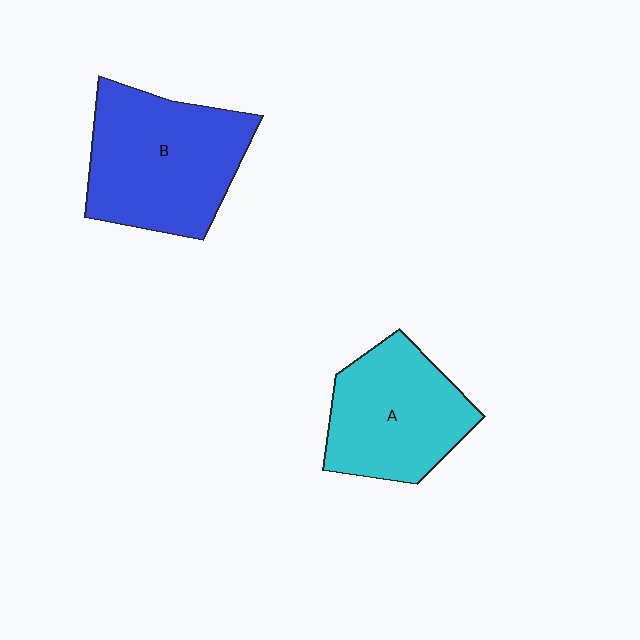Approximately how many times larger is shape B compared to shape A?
Approximately 1.2 times.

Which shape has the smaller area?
Shape A (cyan).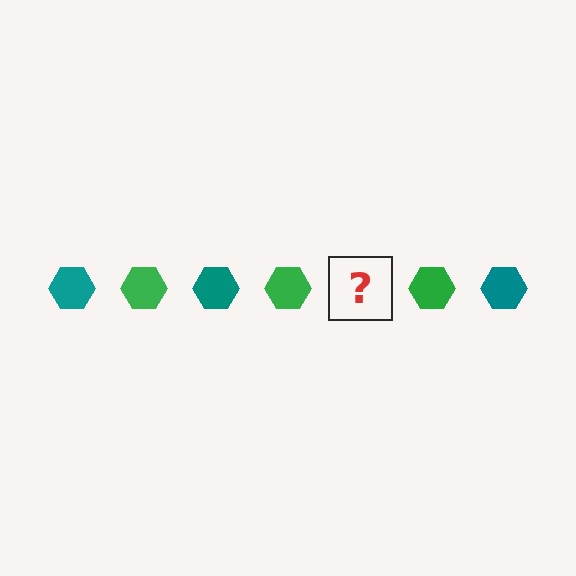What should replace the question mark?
The question mark should be replaced with a teal hexagon.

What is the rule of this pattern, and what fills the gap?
The rule is that the pattern cycles through teal, green hexagons. The gap should be filled with a teal hexagon.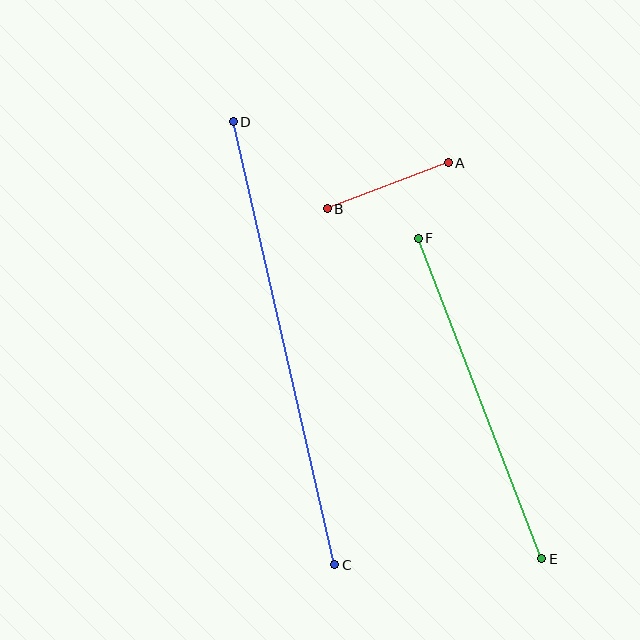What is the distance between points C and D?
The distance is approximately 454 pixels.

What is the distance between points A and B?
The distance is approximately 129 pixels.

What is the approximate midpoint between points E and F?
The midpoint is at approximately (480, 399) pixels.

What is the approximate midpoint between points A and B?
The midpoint is at approximately (388, 186) pixels.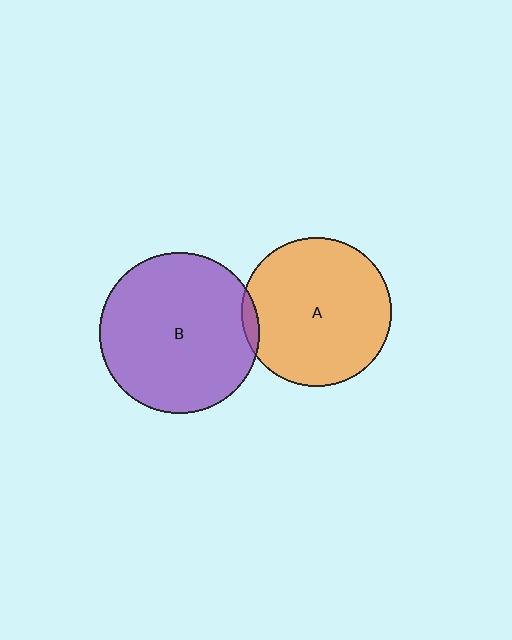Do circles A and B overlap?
Yes.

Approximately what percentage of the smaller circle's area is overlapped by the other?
Approximately 5%.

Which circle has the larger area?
Circle B (purple).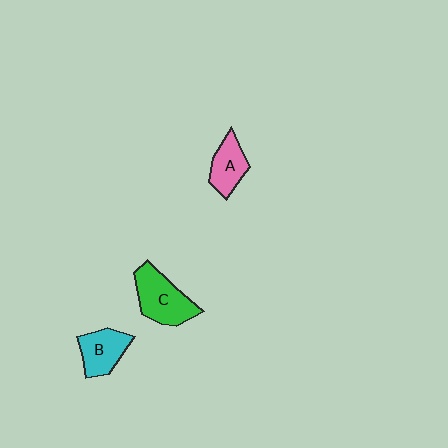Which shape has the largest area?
Shape C (green).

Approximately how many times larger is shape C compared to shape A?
Approximately 1.5 times.